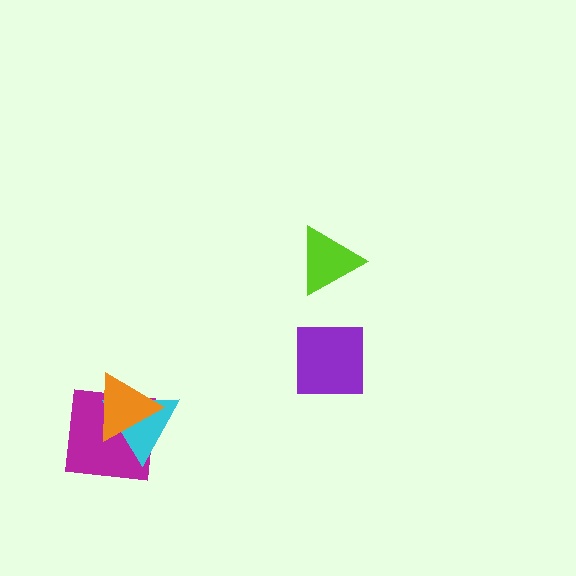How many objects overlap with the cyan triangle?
2 objects overlap with the cyan triangle.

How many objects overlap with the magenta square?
2 objects overlap with the magenta square.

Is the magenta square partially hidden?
Yes, it is partially covered by another shape.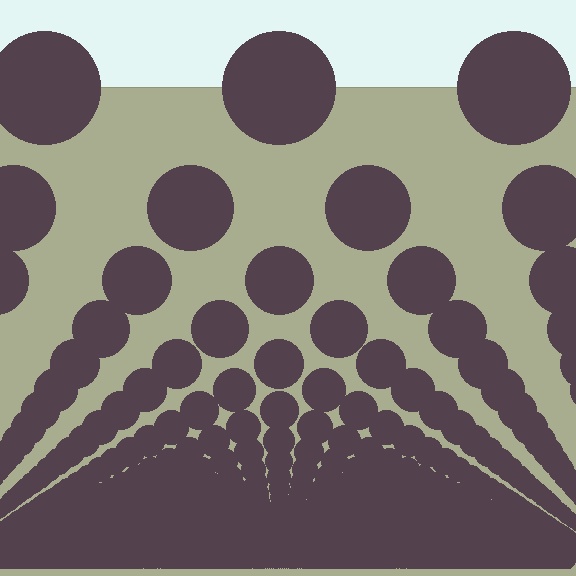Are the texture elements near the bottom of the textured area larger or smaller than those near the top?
Smaller. The gradient is inverted — elements near the bottom are smaller and denser.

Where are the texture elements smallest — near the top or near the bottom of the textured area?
Near the bottom.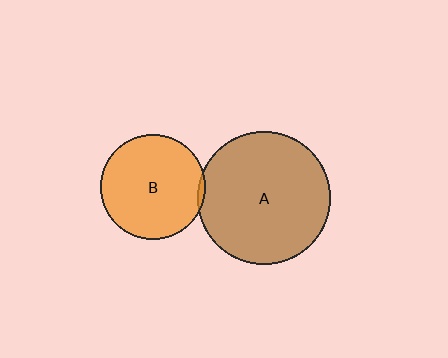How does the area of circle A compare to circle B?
Approximately 1.6 times.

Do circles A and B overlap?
Yes.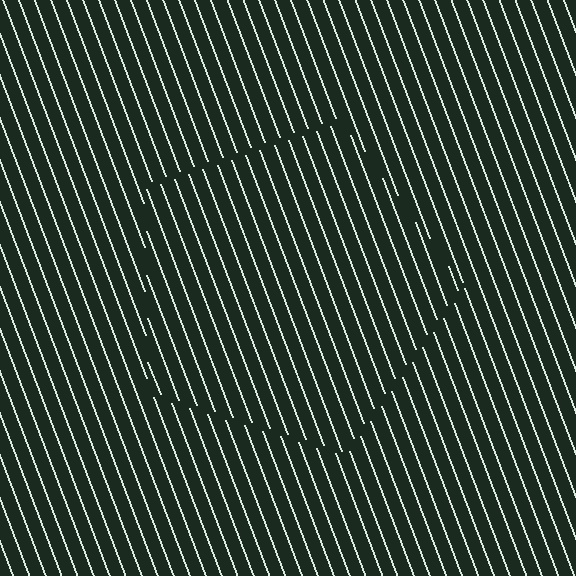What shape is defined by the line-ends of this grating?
An illusory pentagon. The interior of the shape contains the same grating, shifted by half a period — the contour is defined by the phase discontinuity where line-ends from the inner and outer gratings abut.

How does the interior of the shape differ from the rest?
The interior of the shape contains the same grating, shifted by half a period — the contour is defined by the phase discontinuity where line-ends from the inner and outer gratings abut.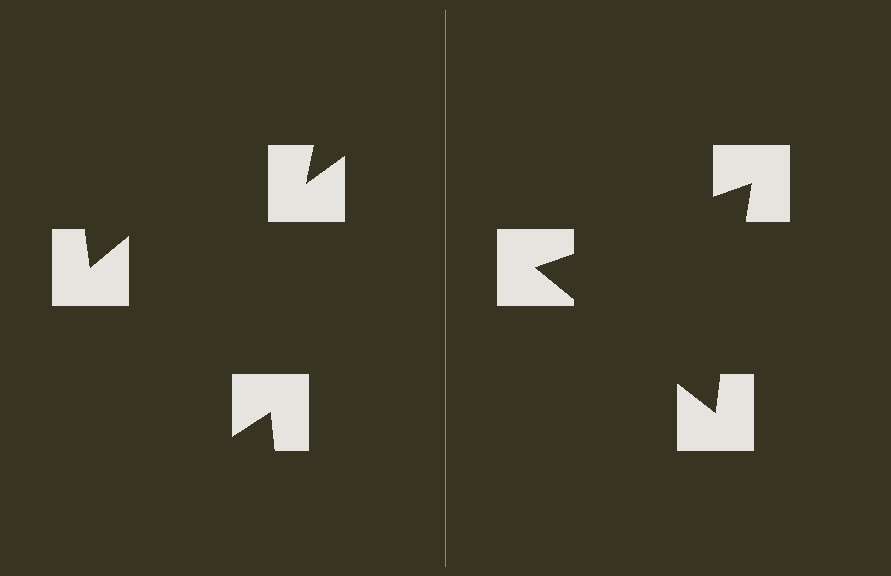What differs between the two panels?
The notched squares are positioned identically on both sides; only the wedge orientations differ. On the right they align to a triangle; on the left they are misaligned.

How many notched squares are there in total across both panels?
6 — 3 on each side.